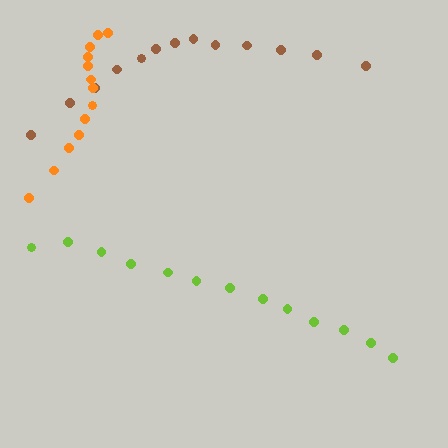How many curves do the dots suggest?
There are 3 distinct paths.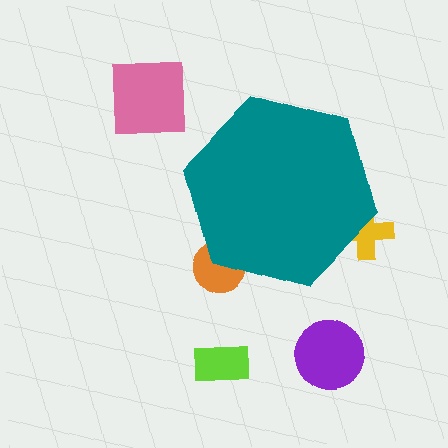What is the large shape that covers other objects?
A teal hexagon.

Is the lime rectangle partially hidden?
No, the lime rectangle is fully visible.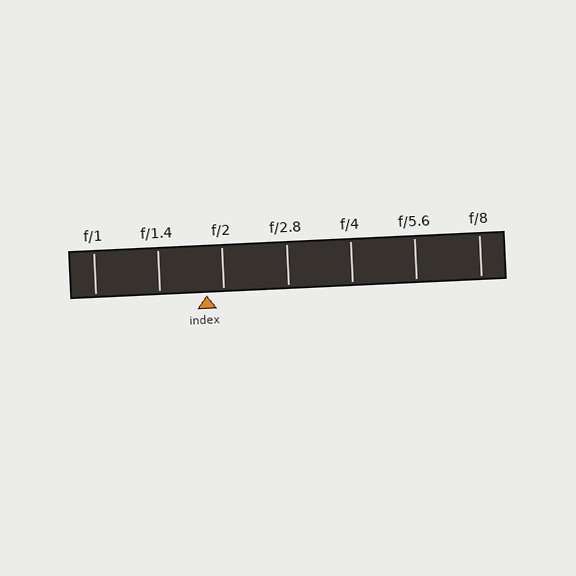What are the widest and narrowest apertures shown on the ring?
The widest aperture shown is f/1 and the narrowest is f/8.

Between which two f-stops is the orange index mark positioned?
The index mark is between f/1.4 and f/2.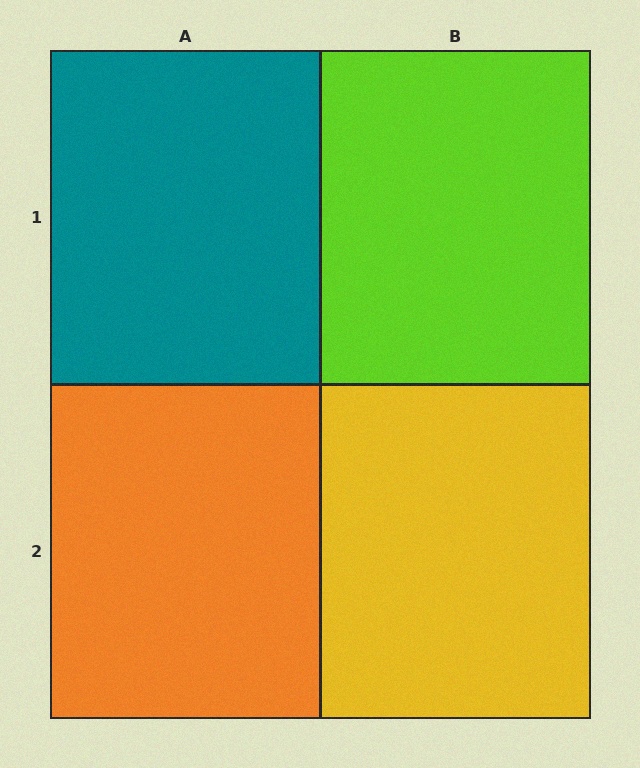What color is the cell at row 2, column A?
Orange.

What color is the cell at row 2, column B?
Yellow.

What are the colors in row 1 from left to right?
Teal, lime.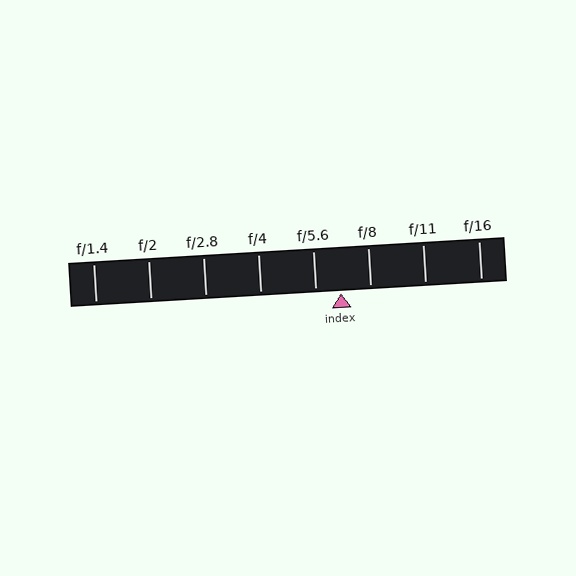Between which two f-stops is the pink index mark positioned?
The index mark is between f/5.6 and f/8.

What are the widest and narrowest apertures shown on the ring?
The widest aperture shown is f/1.4 and the narrowest is f/16.